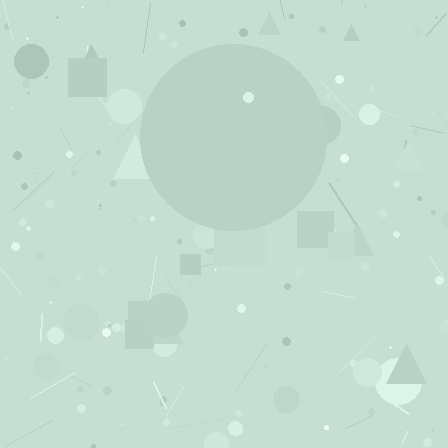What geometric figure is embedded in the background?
A circle is embedded in the background.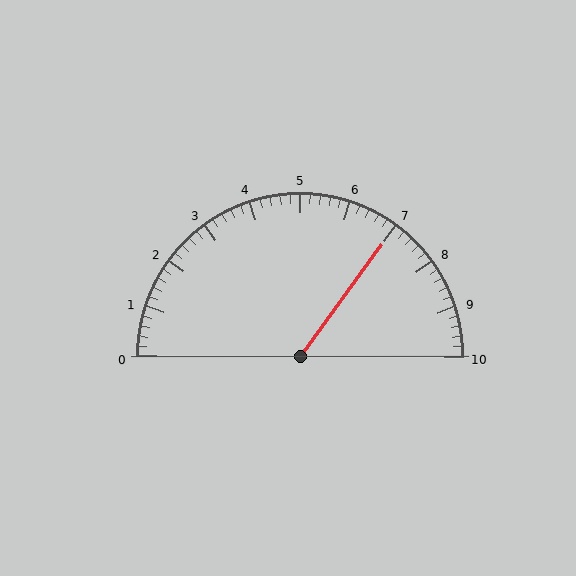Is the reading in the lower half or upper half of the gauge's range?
The reading is in the upper half of the range (0 to 10).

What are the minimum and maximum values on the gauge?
The gauge ranges from 0 to 10.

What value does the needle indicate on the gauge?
The needle indicates approximately 7.0.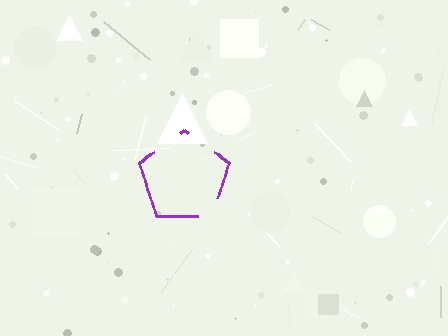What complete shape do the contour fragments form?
The contour fragments form a pentagon.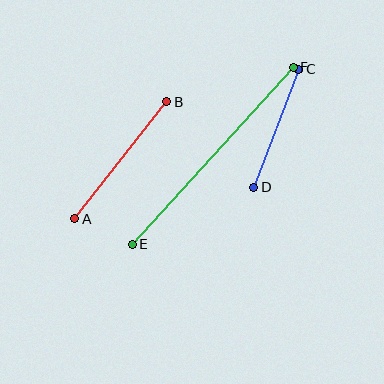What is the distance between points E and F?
The distance is approximately 239 pixels.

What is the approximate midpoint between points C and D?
The midpoint is at approximately (276, 128) pixels.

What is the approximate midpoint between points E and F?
The midpoint is at approximately (213, 156) pixels.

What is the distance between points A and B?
The distance is approximately 149 pixels.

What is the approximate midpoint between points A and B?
The midpoint is at approximately (121, 160) pixels.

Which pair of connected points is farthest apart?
Points E and F are farthest apart.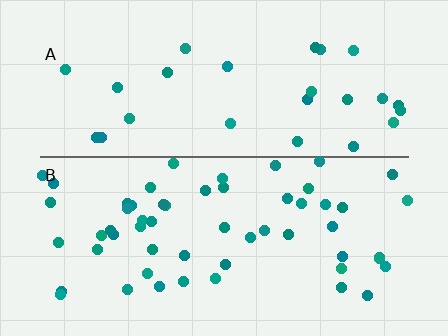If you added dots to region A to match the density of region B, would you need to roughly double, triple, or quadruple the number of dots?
Approximately double.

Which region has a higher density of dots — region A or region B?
B (the bottom).